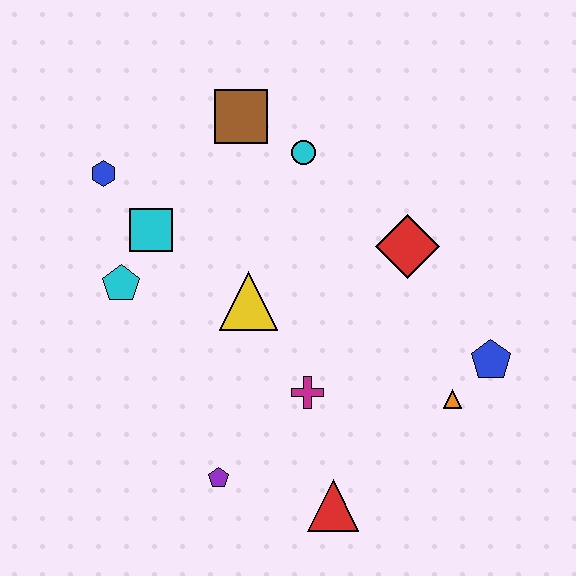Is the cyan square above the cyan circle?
No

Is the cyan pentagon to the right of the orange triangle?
No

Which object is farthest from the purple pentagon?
The brown square is farthest from the purple pentagon.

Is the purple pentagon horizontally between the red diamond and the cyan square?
Yes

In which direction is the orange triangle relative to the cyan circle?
The orange triangle is below the cyan circle.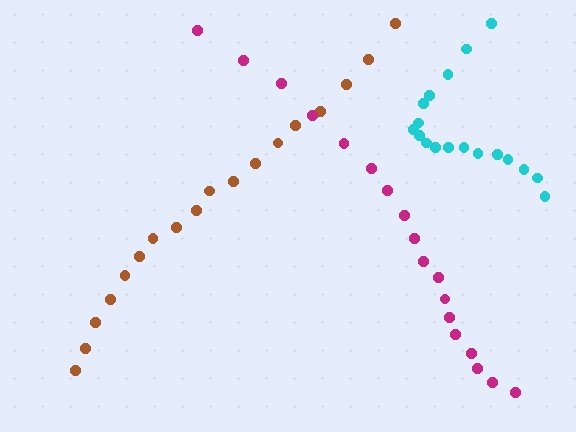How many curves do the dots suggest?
There are 3 distinct paths.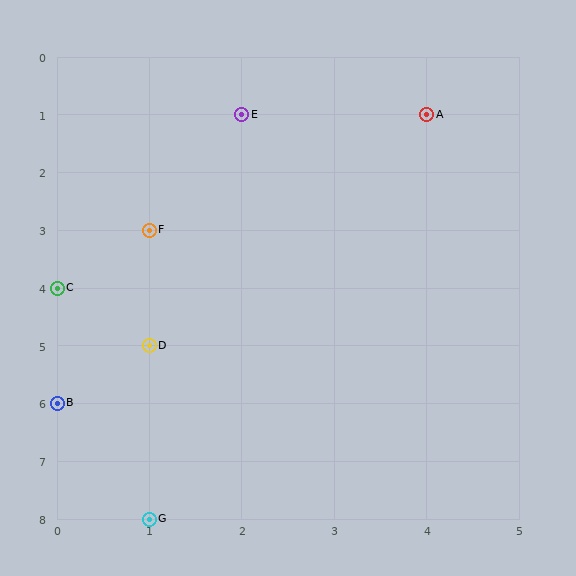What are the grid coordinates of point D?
Point D is at grid coordinates (1, 5).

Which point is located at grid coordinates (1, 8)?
Point G is at (1, 8).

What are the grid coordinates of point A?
Point A is at grid coordinates (4, 1).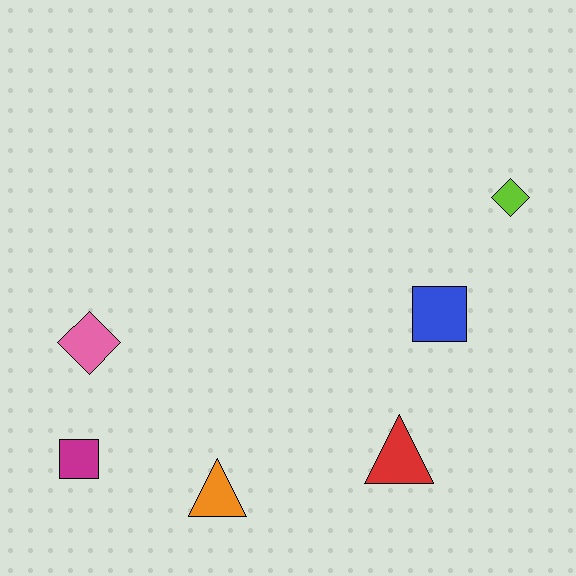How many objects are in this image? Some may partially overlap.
There are 6 objects.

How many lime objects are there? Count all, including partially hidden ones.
There is 1 lime object.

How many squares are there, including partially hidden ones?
There are 2 squares.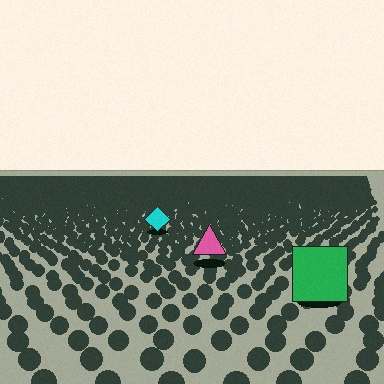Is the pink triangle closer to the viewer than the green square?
No. The green square is closer — you can tell from the texture gradient: the ground texture is coarser near it.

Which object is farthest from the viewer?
The cyan diamond is farthest from the viewer. It appears smaller and the ground texture around it is denser.